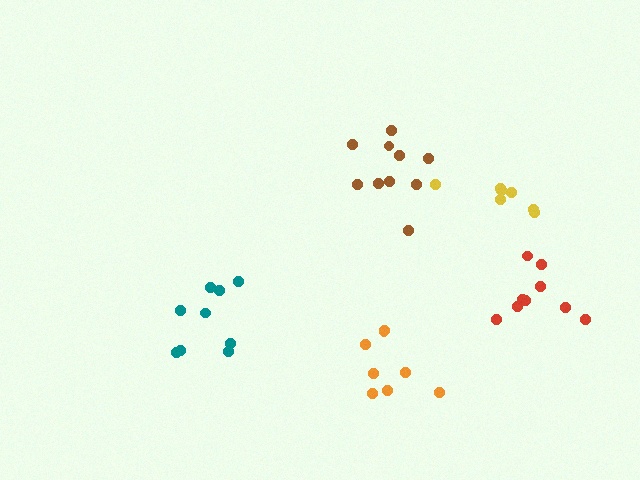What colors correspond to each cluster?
The clusters are colored: brown, teal, orange, yellow, red.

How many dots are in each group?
Group 1: 10 dots, Group 2: 9 dots, Group 3: 8 dots, Group 4: 7 dots, Group 5: 9 dots (43 total).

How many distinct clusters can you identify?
There are 5 distinct clusters.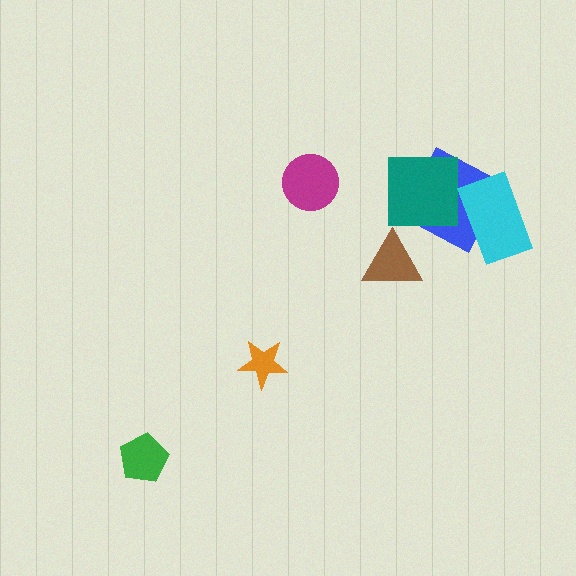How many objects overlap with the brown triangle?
0 objects overlap with the brown triangle.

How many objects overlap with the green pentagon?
0 objects overlap with the green pentagon.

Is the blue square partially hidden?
Yes, it is partially covered by another shape.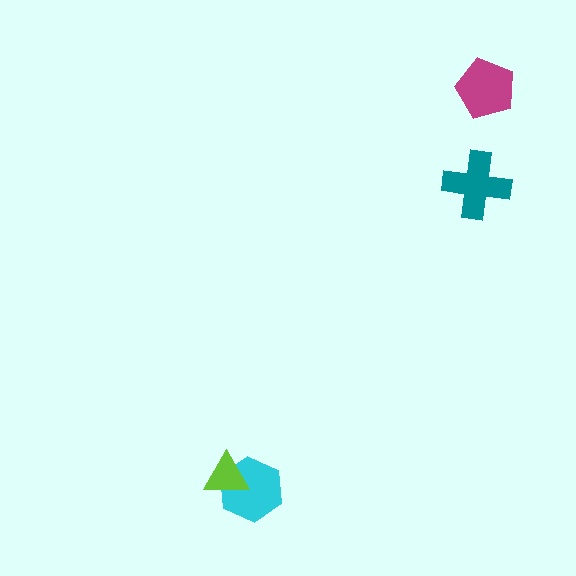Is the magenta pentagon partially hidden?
No, no other shape covers it.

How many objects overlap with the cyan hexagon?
1 object overlaps with the cyan hexagon.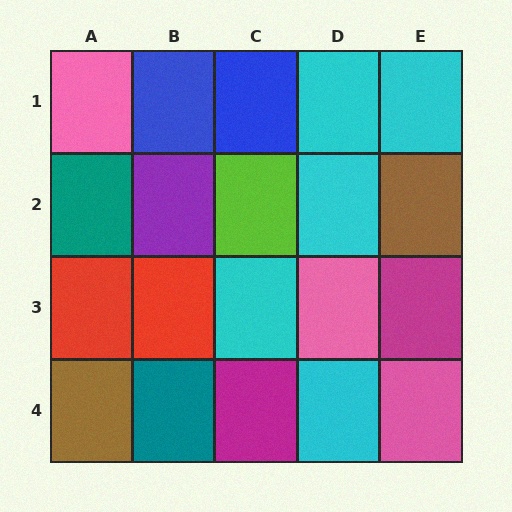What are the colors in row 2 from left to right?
Teal, purple, lime, cyan, brown.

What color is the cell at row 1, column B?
Blue.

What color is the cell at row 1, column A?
Pink.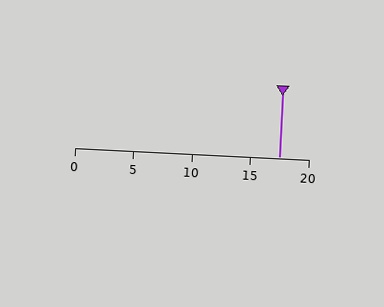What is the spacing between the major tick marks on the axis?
The major ticks are spaced 5 apart.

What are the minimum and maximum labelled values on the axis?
The axis runs from 0 to 20.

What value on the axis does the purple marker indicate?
The marker indicates approximately 17.5.